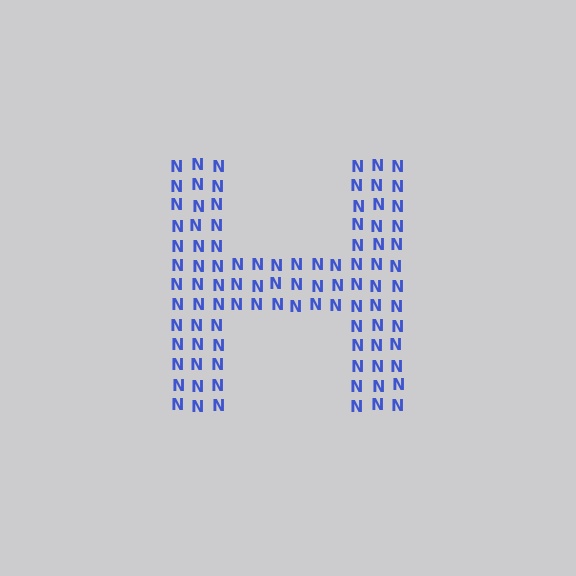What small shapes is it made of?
It is made of small letter N's.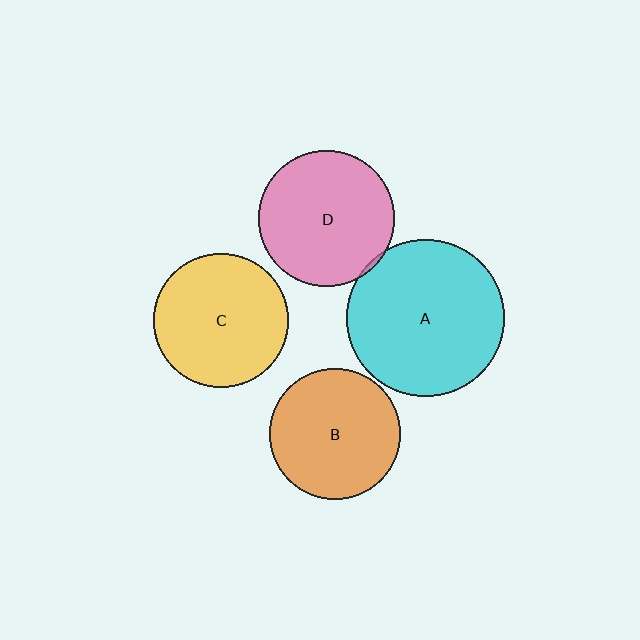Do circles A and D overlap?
Yes.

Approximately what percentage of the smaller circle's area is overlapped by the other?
Approximately 5%.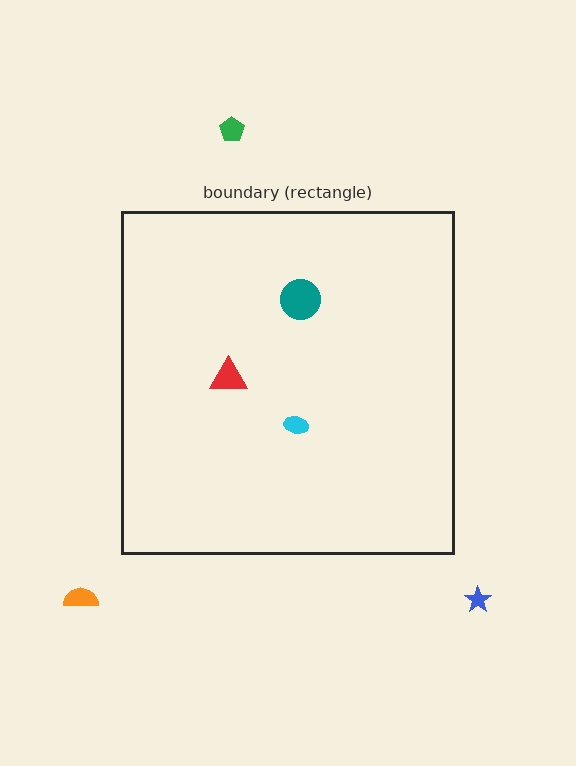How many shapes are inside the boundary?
3 inside, 3 outside.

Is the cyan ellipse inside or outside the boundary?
Inside.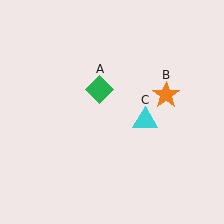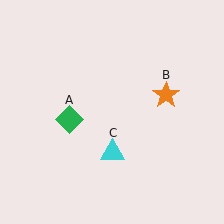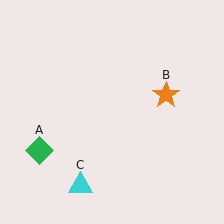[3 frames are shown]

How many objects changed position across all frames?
2 objects changed position: green diamond (object A), cyan triangle (object C).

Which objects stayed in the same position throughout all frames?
Orange star (object B) remained stationary.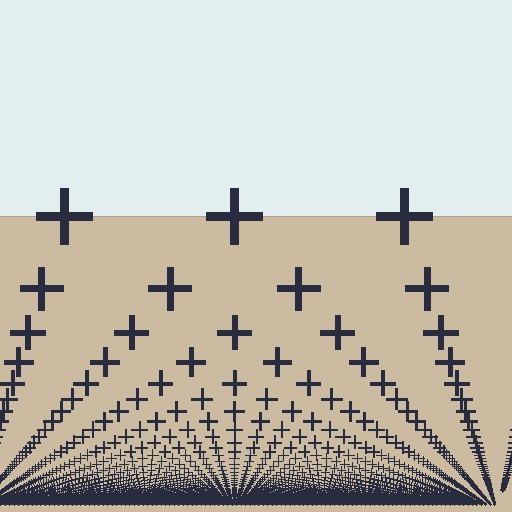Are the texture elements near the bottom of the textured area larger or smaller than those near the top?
Smaller. The gradient is inverted — elements near the bottom are smaller and denser.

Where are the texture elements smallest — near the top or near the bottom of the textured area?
Near the bottom.